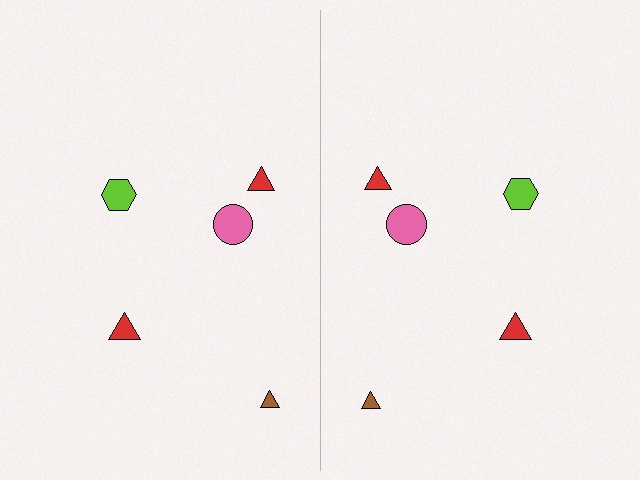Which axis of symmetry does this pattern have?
The pattern has a vertical axis of symmetry running through the center of the image.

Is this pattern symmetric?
Yes, this pattern has bilateral (reflection) symmetry.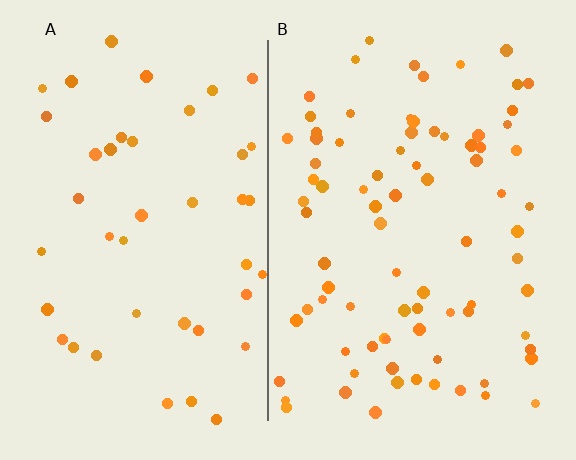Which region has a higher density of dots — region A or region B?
B (the right).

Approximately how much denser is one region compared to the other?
Approximately 1.9× — region B over region A.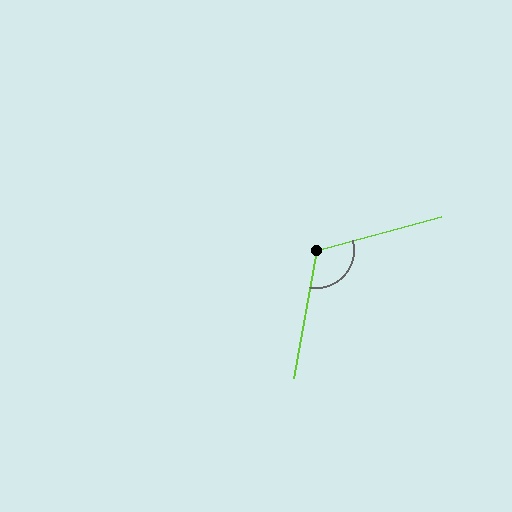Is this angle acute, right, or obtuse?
It is obtuse.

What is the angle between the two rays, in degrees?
Approximately 115 degrees.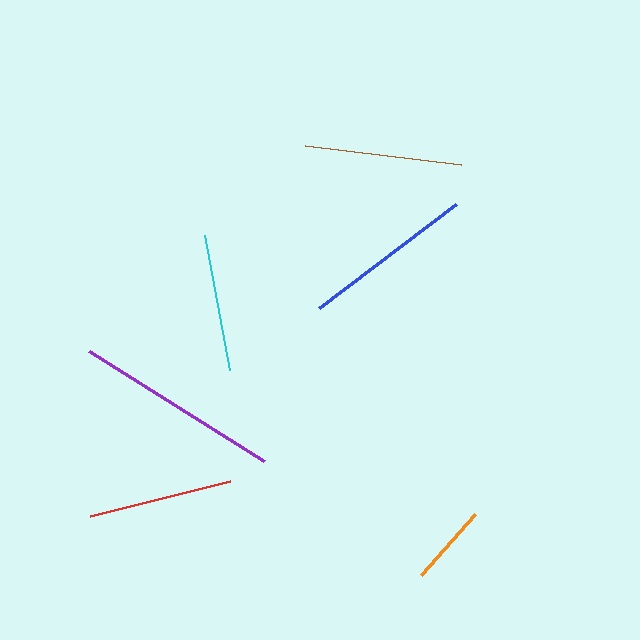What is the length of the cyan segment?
The cyan segment is approximately 137 pixels long.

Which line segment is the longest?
The purple line is the longest at approximately 207 pixels.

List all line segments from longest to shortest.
From longest to shortest: purple, blue, brown, red, cyan, orange.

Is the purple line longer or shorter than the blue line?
The purple line is longer than the blue line.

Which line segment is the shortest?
The orange line is the shortest at approximately 81 pixels.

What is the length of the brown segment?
The brown segment is approximately 157 pixels long.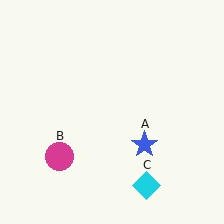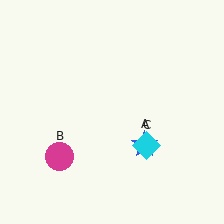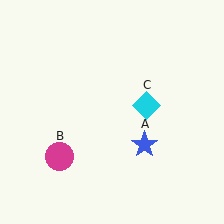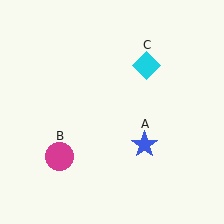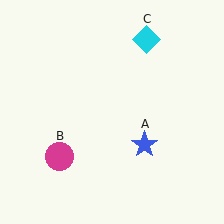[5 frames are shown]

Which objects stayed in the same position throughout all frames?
Blue star (object A) and magenta circle (object B) remained stationary.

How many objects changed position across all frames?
1 object changed position: cyan diamond (object C).